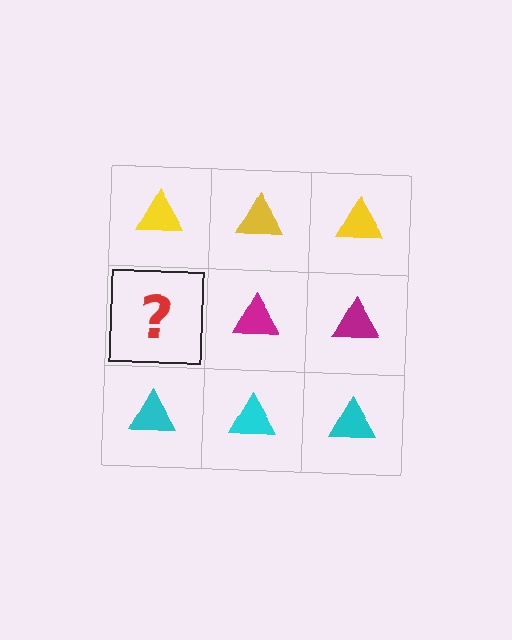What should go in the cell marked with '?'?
The missing cell should contain a magenta triangle.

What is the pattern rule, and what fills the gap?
The rule is that each row has a consistent color. The gap should be filled with a magenta triangle.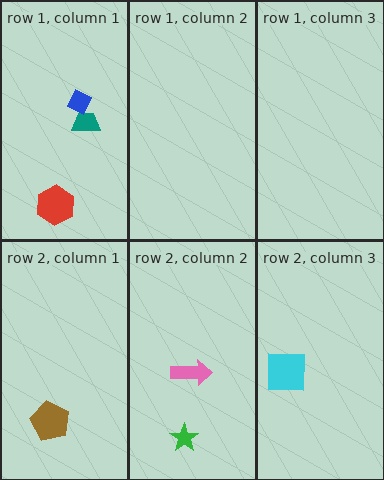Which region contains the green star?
The row 2, column 2 region.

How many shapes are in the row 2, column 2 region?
2.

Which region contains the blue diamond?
The row 1, column 1 region.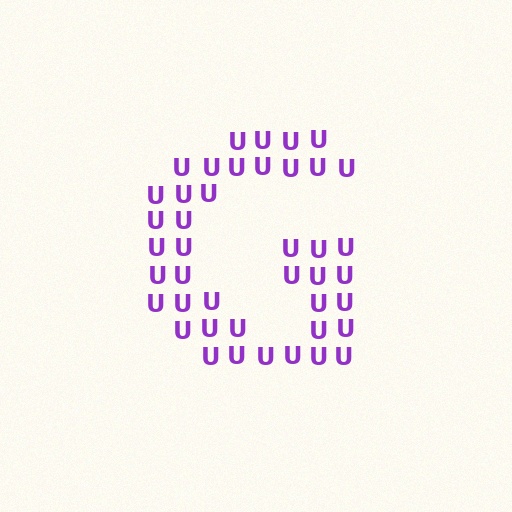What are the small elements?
The small elements are letter U's.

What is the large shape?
The large shape is the letter G.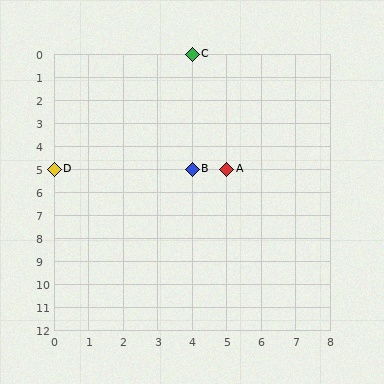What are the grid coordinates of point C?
Point C is at grid coordinates (4, 0).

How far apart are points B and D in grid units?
Points B and D are 4 columns apart.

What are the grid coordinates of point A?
Point A is at grid coordinates (5, 5).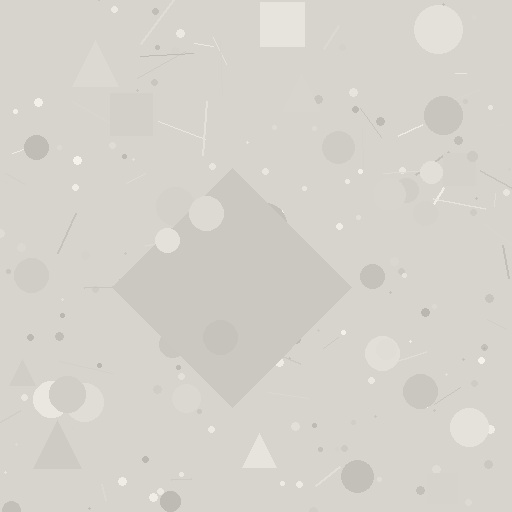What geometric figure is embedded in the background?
A diamond is embedded in the background.